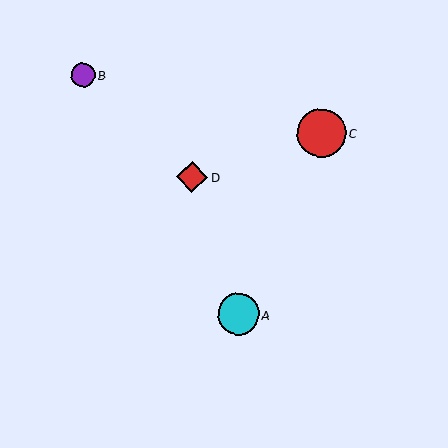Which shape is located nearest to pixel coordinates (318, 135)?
The red circle (labeled C) at (322, 133) is nearest to that location.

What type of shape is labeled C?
Shape C is a red circle.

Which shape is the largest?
The red circle (labeled C) is the largest.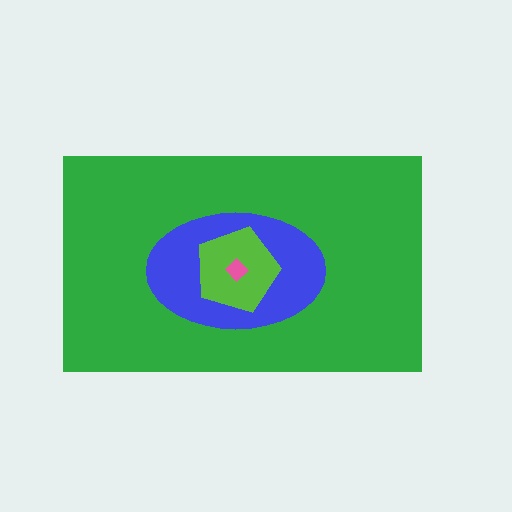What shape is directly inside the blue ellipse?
The lime pentagon.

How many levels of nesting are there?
4.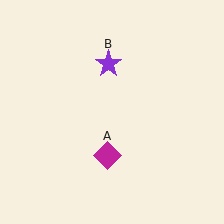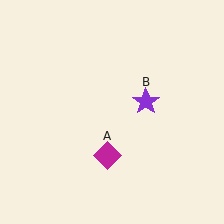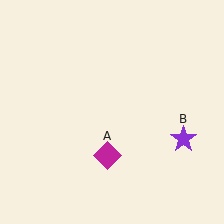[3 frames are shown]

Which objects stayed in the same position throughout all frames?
Magenta diamond (object A) remained stationary.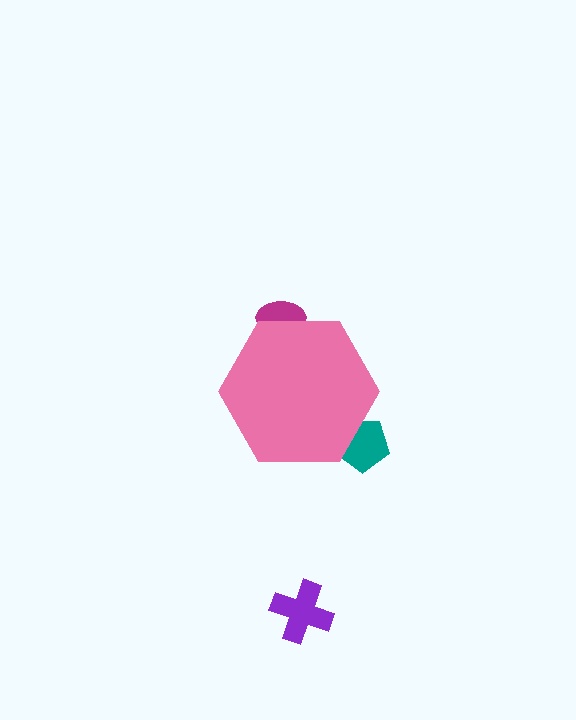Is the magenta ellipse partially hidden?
Yes, the magenta ellipse is partially hidden behind the pink hexagon.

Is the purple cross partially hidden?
No, the purple cross is fully visible.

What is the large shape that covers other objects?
A pink hexagon.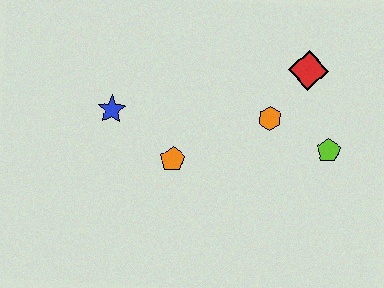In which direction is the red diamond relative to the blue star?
The red diamond is to the right of the blue star.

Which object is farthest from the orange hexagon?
The blue star is farthest from the orange hexagon.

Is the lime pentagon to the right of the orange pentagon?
Yes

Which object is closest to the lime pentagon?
The orange hexagon is closest to the lime pentagon.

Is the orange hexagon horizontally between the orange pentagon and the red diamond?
Yes